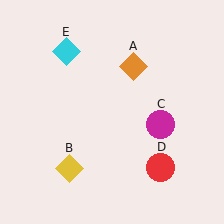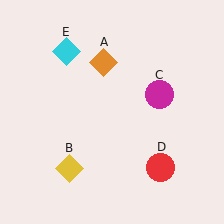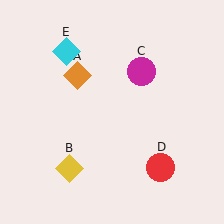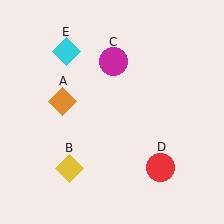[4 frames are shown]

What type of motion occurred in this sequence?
The orange diamond (object A), magenta circle (object C) rotated counterclockwise around the center of the scene.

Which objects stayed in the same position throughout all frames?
Yellow diamond (object B) and red circle (object D) and cyan diamond (object E) remained stationary.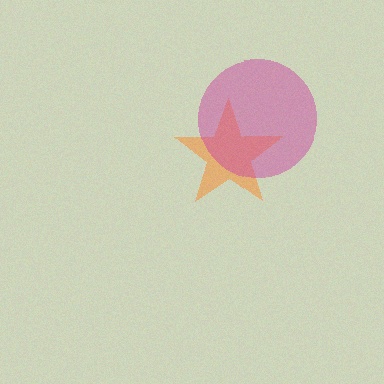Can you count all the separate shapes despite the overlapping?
Yes, there are 2 separate shapes.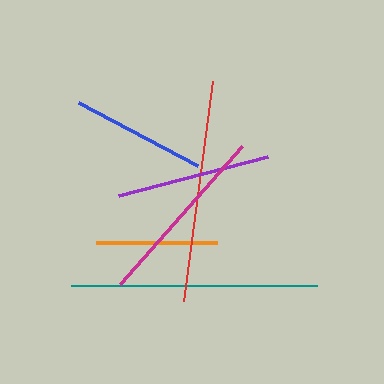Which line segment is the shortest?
The orange line is the shortest at approximately 121 pixels.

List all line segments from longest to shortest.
From longest to shortest: teal, red, magenta, purple, blue, orange.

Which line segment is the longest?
The teal line is the longest at approximately 246 pixels.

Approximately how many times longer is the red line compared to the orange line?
The red line is approximately 1.8 times the length of the orange line.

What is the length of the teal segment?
The teal segment is approximately 246 pixels long.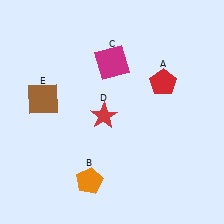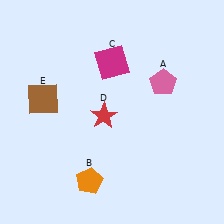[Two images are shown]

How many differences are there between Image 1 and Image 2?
There is 1 difference between the two images.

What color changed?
The pentagon (A) changed from red in Image 1 to pink in Image 2.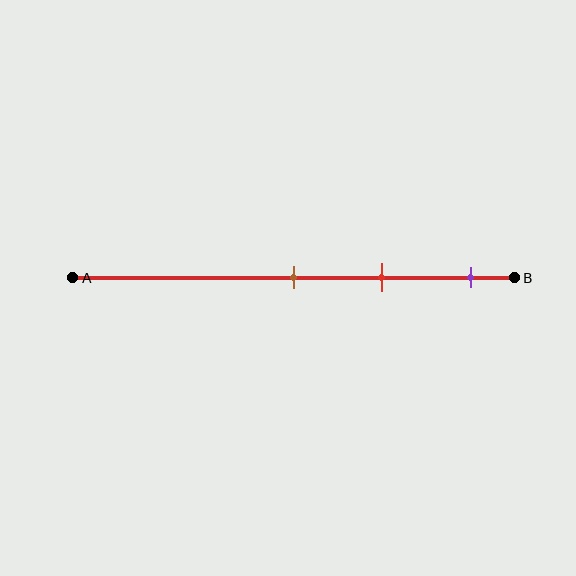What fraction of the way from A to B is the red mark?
The red mark is approximately 70% (0.7) of the way from A to B.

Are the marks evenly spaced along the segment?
Yes, the marks are approximately evenly spaced.